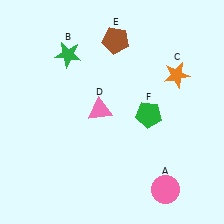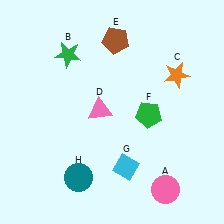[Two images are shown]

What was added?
A cyan diamond (G), a teal circle (H) were added in Image 2.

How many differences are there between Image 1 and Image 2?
There are 2 differences between the two images.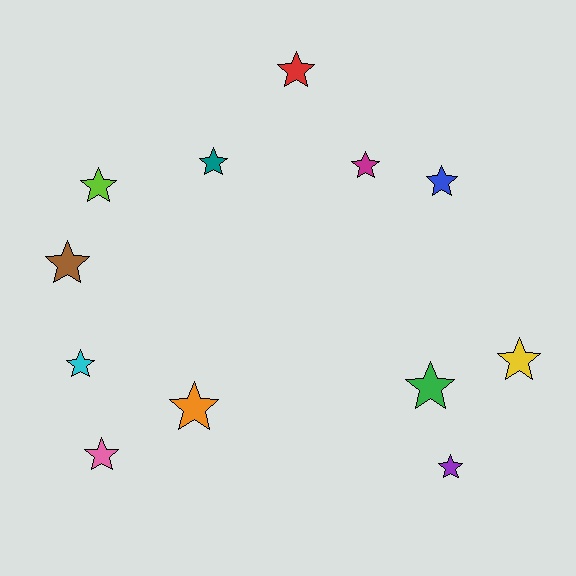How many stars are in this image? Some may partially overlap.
There are 12 stars.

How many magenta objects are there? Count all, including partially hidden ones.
There is 1 magenta object.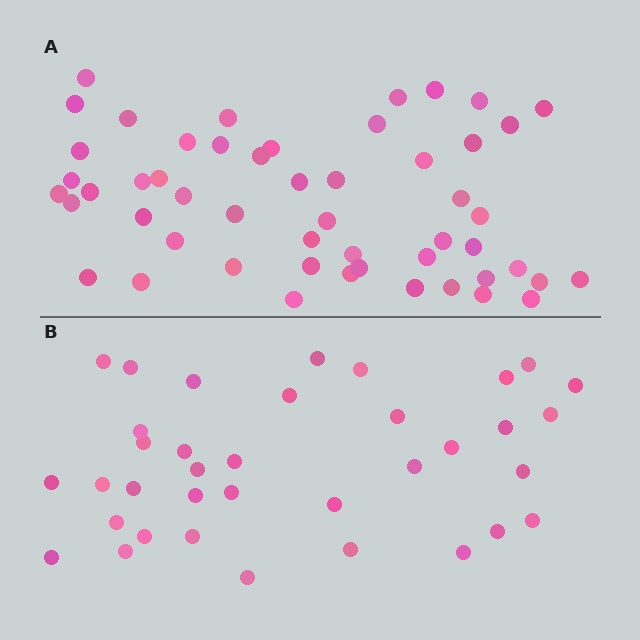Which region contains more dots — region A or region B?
Region A (the top region) has more dots.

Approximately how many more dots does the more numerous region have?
Region A has approximately 15 more dots than region B.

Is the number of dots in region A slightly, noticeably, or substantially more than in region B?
Region A has noticeably more, but not dramatically so. The ratio is roughly 1.4 to 1.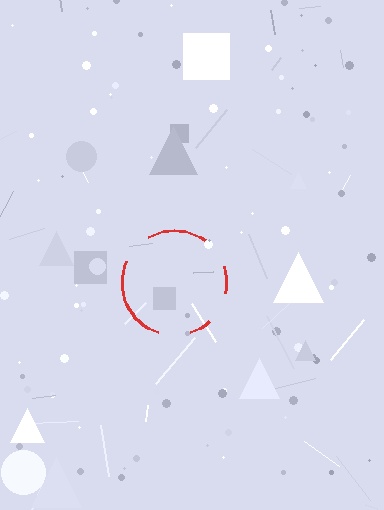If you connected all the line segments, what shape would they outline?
They would outline a circle.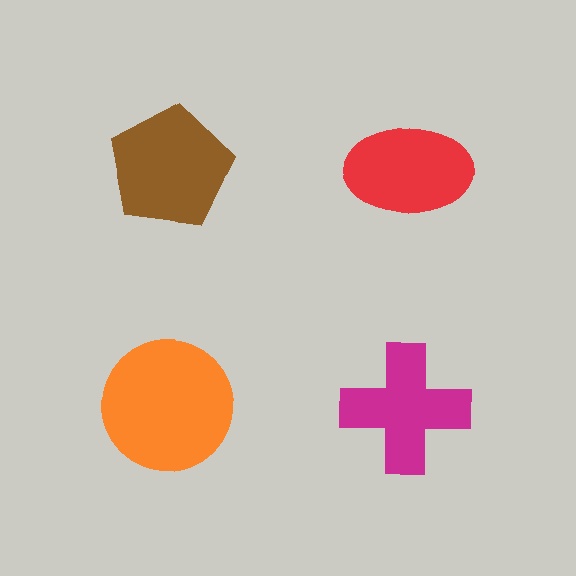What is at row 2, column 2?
A magenta cross.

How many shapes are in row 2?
2 shapes.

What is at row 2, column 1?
An orange circle.